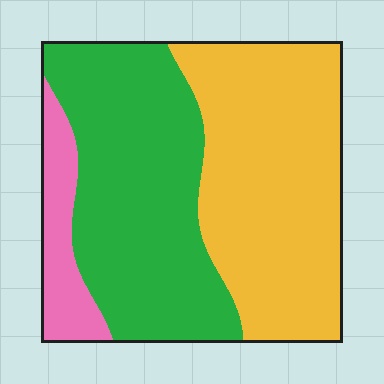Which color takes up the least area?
Pink, at roughly 10%.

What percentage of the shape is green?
Green covers about 45% of the shape.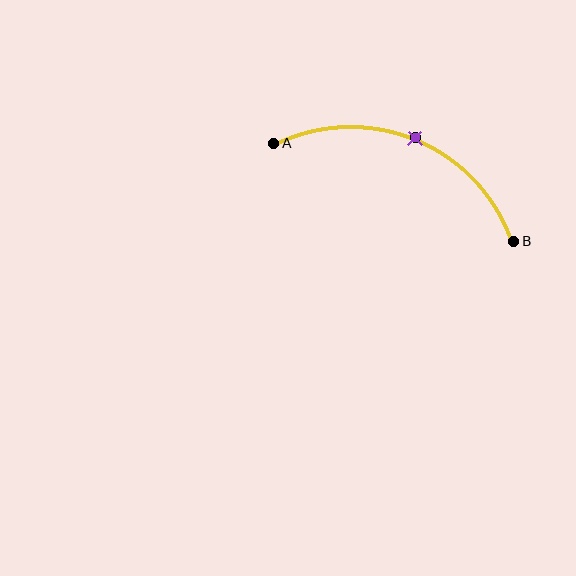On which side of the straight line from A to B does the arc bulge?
The arc bulges above the straight line connecting A and B.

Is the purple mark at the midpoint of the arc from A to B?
Yes. The purple mark lies on the arc at equal arc-length from both A and B — it is the arc midpoint.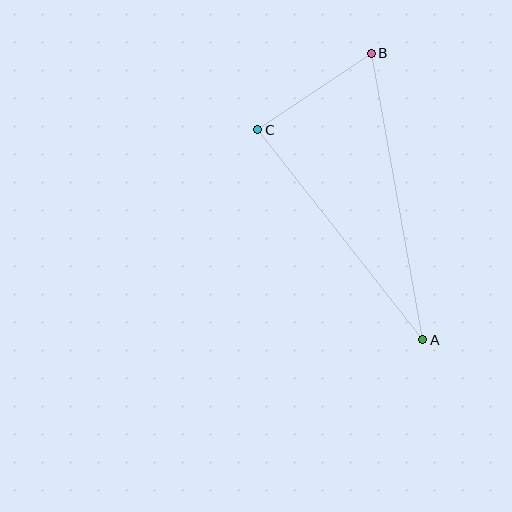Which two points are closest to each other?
Points B and C are closest to each other.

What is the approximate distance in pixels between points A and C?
The distance between A and C is approximately 267 pixels.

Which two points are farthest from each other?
Points A and B are farthest from each other.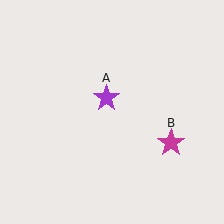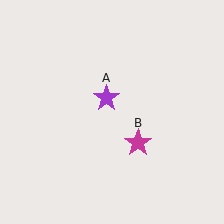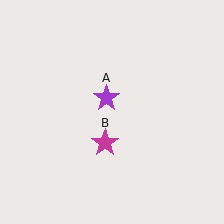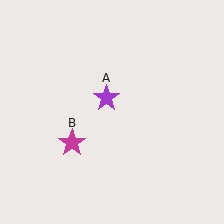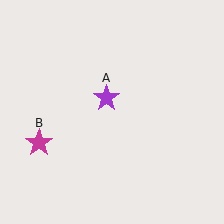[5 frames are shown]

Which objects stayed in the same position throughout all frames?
Purple star (object A) remained stationary.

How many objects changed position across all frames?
1 object changed position: magenta star (object B).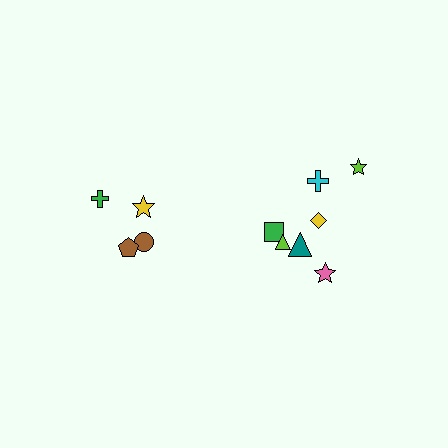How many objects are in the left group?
There are 4 objects.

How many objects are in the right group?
There are 7 objects.